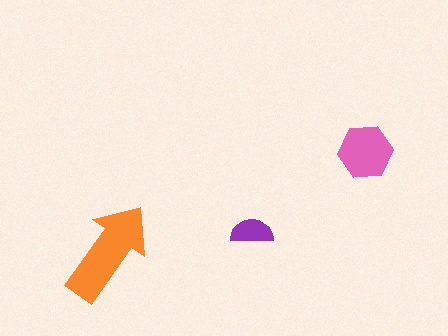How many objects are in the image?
There are 3 objects in the image.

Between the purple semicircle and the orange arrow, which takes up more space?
The orange arrow.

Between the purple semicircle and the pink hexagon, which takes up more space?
The pink hexagon.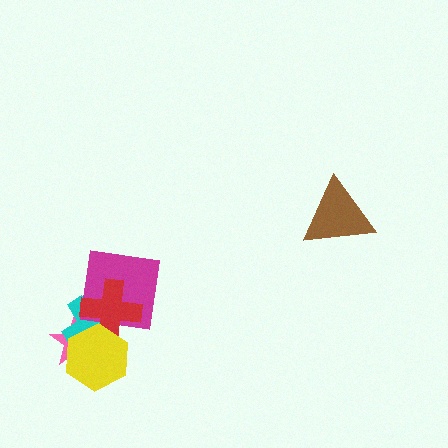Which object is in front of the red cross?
The yellow hexagon is in front of the red cross.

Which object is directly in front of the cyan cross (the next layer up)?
The magenta square is directly in front of the cyan cross.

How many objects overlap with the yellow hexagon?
4 objects overlap with the yellow hexagon.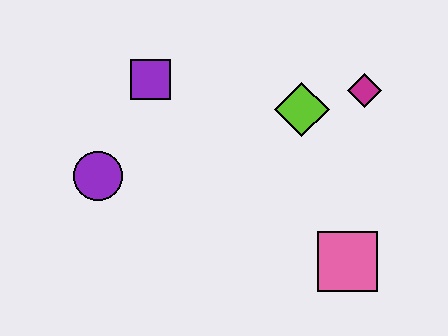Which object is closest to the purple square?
The purple circle is closest to the purple square.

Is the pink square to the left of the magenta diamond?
Yes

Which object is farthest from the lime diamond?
The purple circle is farthest from the lime diamond.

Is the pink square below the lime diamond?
Yes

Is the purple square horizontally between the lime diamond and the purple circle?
Yes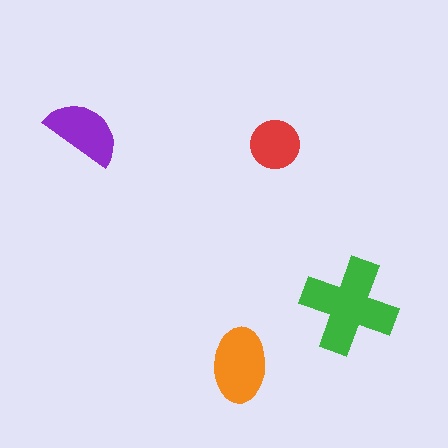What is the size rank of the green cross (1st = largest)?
1st.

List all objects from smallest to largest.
The red circle, the purple semicircle, the orange ellipse, the green cross.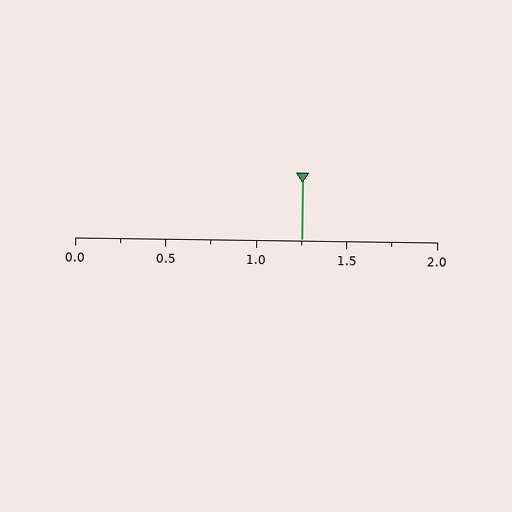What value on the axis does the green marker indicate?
The marker indicates approximately 1.25.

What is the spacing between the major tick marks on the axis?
The major ticks are spaced 0.5 apart.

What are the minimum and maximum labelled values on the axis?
The axis runs from 0.0 to 2.0.